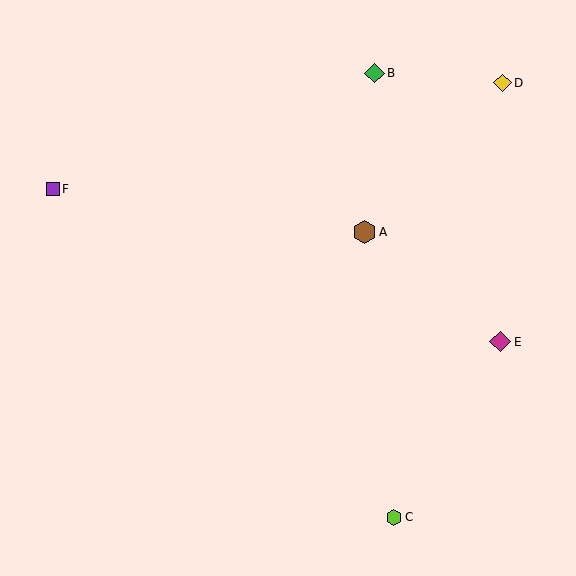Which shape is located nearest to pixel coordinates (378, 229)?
The brown hexagon (labeled A) at (364, 232) is nearest to that location.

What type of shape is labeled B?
Shape B is a green diamond.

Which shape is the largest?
The brown hexagon (labeled A) is the largest.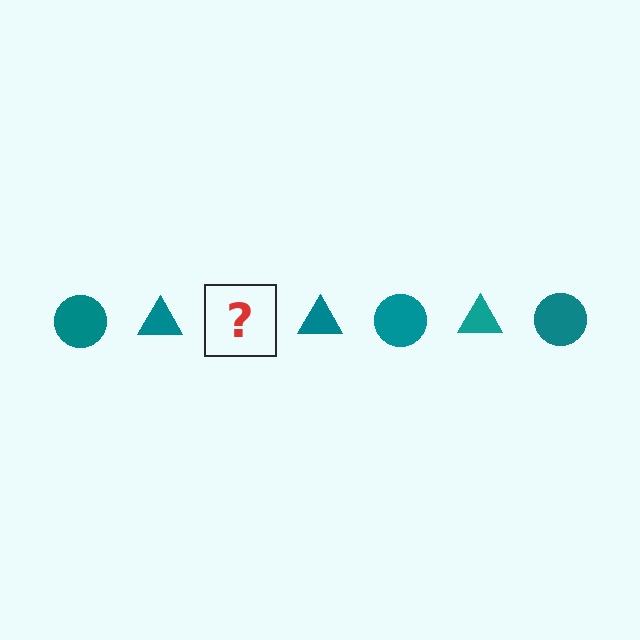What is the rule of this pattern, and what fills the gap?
The rule is that the pattern cycles through circle, triangle shapes in teal. The gap should be filled with a teal circle.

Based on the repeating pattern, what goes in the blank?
The blank should be a teal circle.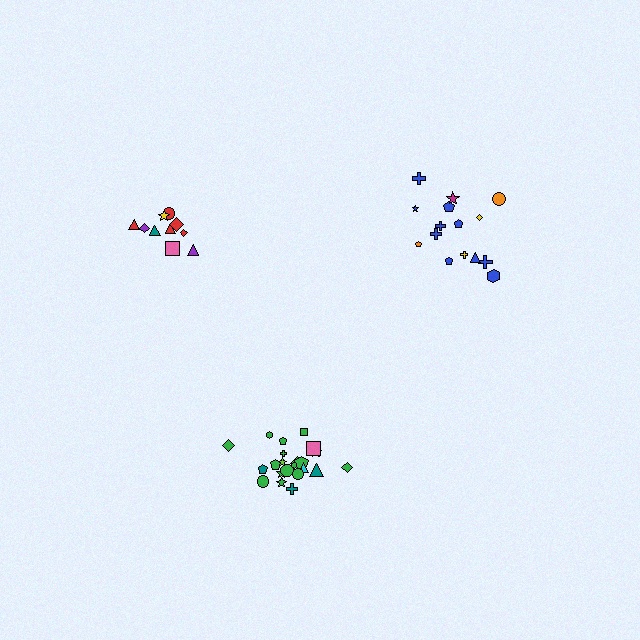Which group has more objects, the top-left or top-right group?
The top-right group.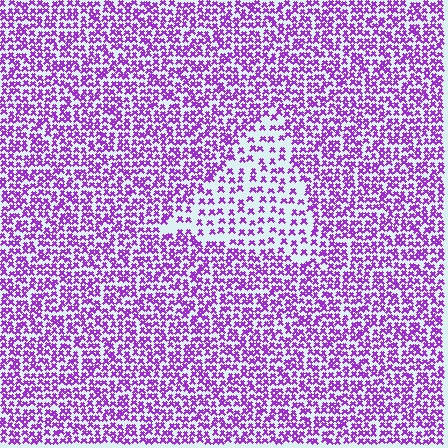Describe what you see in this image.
The image contains small purple elements arranged at two different densities. A triangle-shaped region is visible where the elements are less densely packed than the surrounding area.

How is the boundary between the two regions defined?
The boundary is defined by a change in element density (approximately 2.0x ratio). All elements are the same color, size, and shape.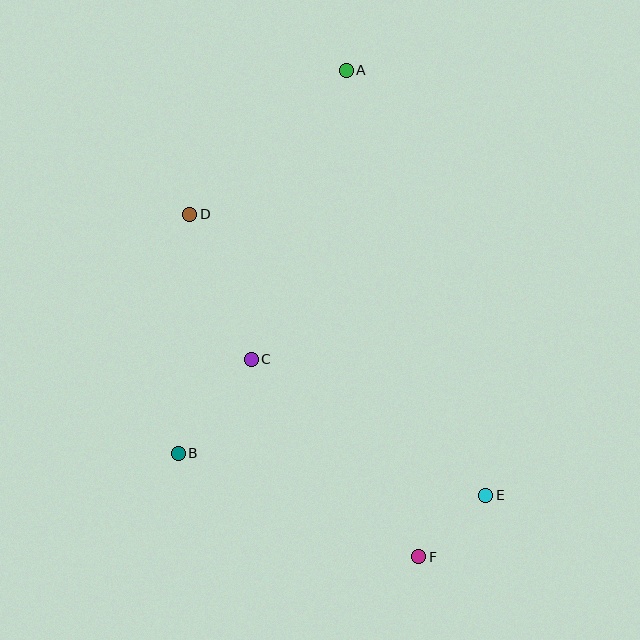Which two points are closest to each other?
Points E and F are closest to each other.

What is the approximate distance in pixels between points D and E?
The distance between D and E is approximately 408 pixels.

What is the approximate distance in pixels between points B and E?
The distance between B and E is approximately 311 pixels.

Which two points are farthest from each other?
Points A and F are farthest from each other.